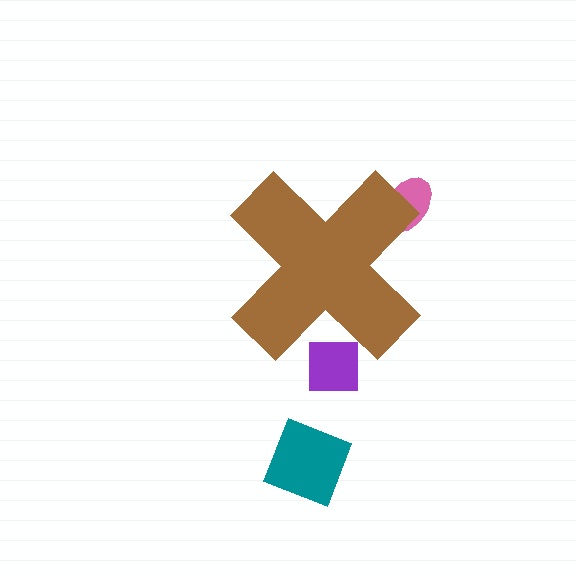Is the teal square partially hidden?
No, the teal square is fully visible.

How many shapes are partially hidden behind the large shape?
2 shapes are partially hidden.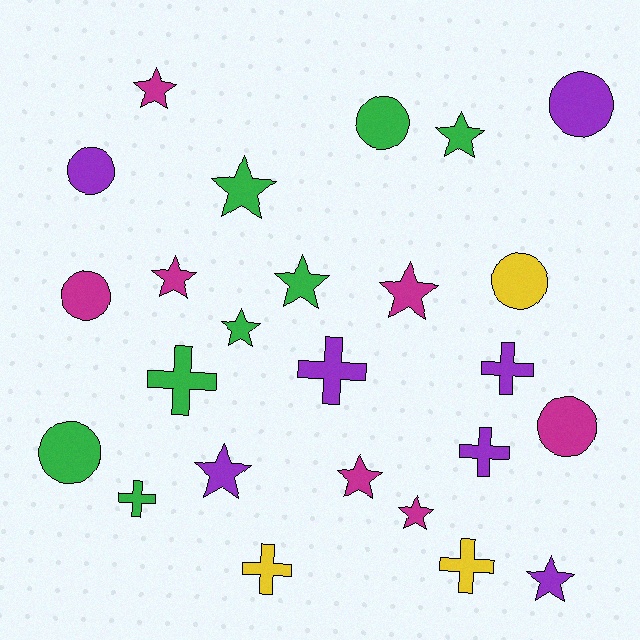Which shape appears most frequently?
Star, with 11 objects.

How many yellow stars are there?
There are no yellow stars.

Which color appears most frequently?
Green, with 8 objects.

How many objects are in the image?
There are 25 objects.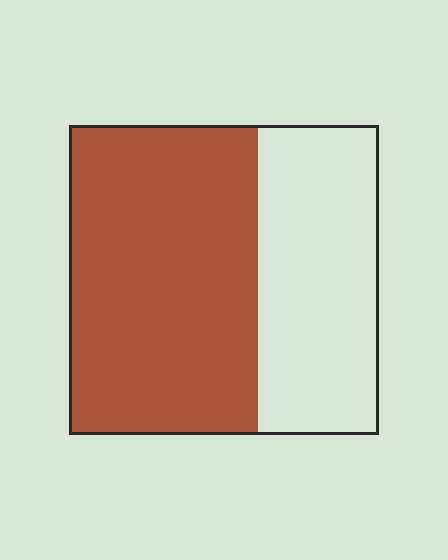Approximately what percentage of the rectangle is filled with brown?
Approximately 60%.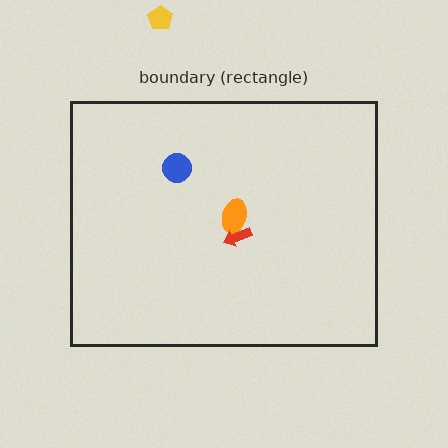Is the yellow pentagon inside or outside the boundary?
Outside.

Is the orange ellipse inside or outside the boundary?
Inside.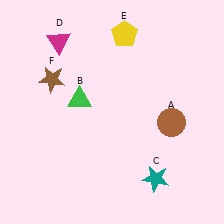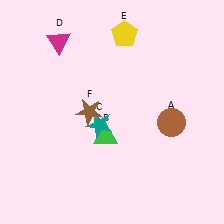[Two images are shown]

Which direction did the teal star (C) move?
The teal star (C) moved left.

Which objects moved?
The objects that moved are: the green triangle (B), the teal star (C), the brown star (F).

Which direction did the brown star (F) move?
The brown star (F) moved right.